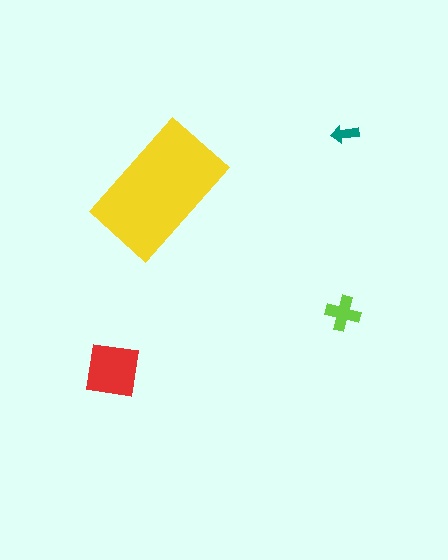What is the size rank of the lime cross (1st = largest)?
3rd.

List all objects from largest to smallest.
The yellow rectangle, the red square, the lime cross, the teal arrow.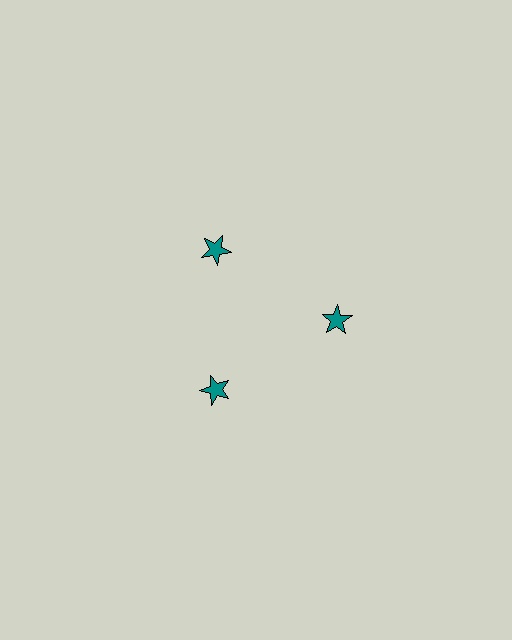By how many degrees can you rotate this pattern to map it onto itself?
The pattern maps onto itself every 120 degrees of rotation.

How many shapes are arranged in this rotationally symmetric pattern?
There are 3 shapes, arranged in 3 groups of 1.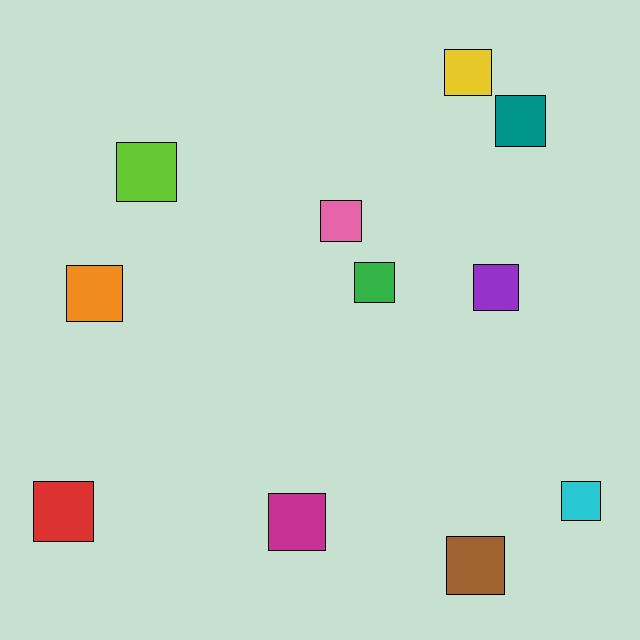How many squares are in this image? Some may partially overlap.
There are 11 squares.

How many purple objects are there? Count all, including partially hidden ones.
There is 1 purple object.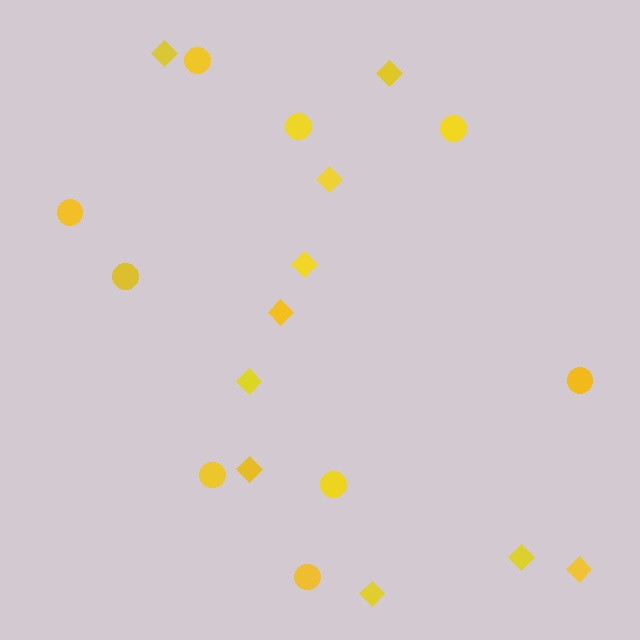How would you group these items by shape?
There are 2 groups: one group of circles (9) and one group of diamonds (10).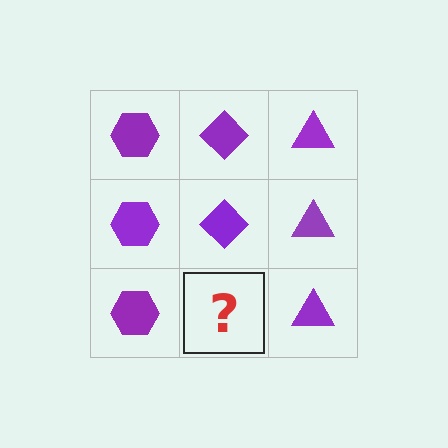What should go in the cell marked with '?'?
The missing cell should contain a purple diamond.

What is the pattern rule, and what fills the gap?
The rule is that each column has a consistent shape. The gap should be filled with a purple diamond.